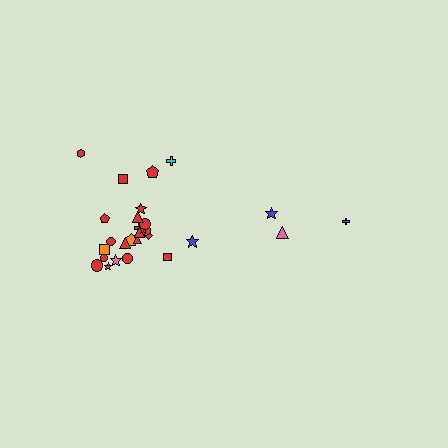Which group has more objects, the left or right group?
The left group.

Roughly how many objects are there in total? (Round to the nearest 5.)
Roughly 30 objects in total.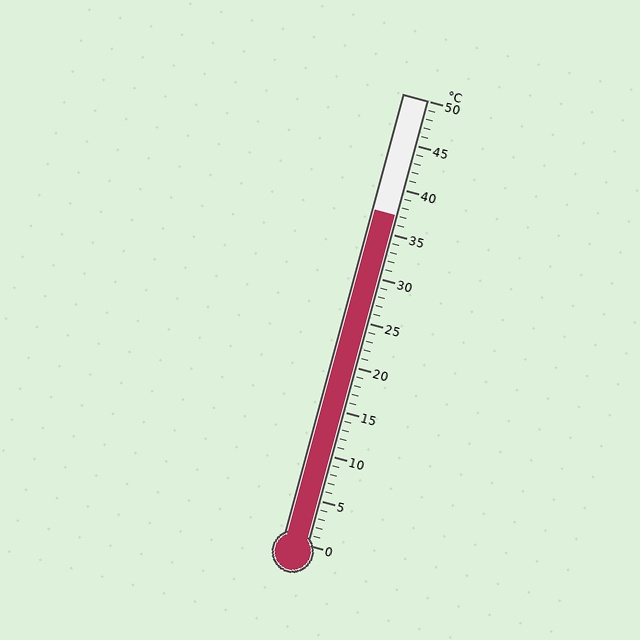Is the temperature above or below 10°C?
The temperature is above 10°C.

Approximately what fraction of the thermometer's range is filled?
The thermometer is filled to approximately 75% of its range.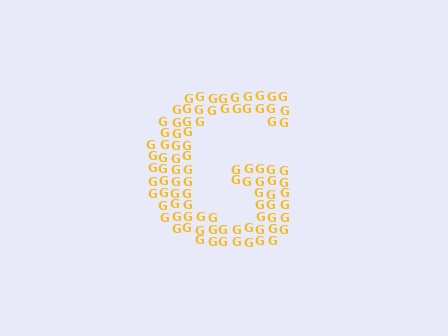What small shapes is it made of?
It is made of small letter G's.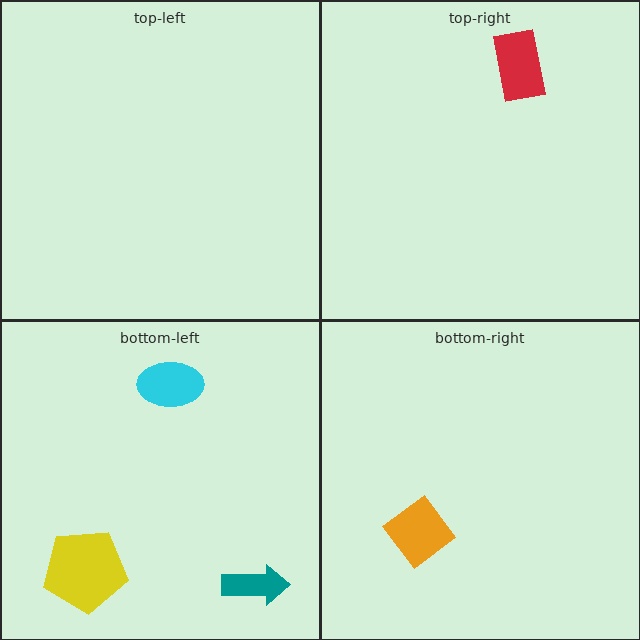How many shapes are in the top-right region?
1.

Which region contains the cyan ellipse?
The bottom-left region.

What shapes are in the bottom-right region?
The orange diamond.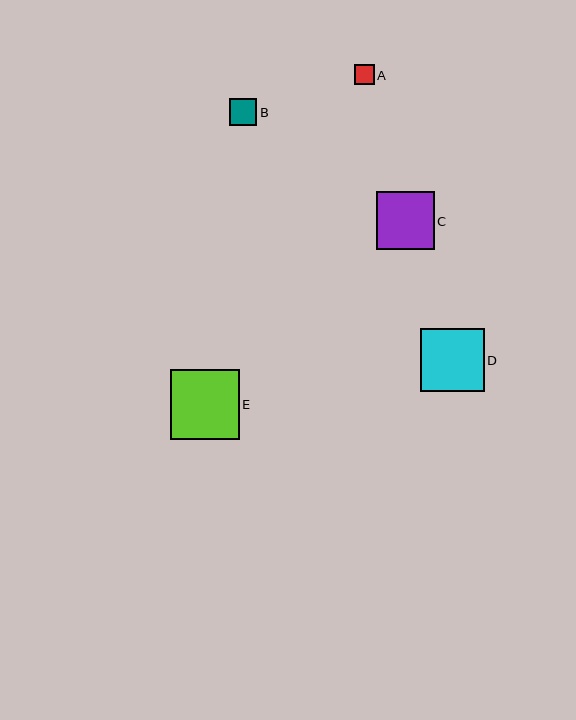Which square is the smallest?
Square A is the smallest with a size of approximately 20 pixels.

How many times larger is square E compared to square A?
Square E is approximately 3.4 times the size of square A.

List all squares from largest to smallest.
From largest to smallest: E, D, C, B, A.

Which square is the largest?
Square E is the largest with a size of approximately 69 pixels.